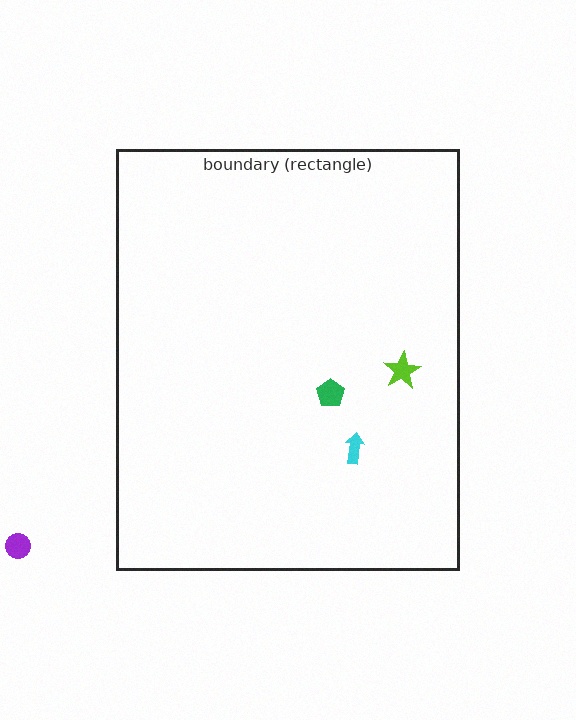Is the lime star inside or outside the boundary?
Inside.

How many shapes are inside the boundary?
3 inside, 1 outside.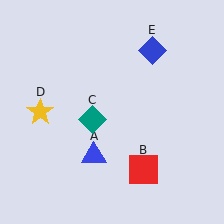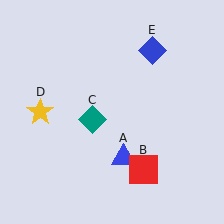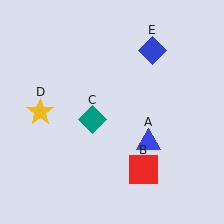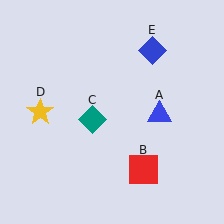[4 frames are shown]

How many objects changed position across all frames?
1 object changed position: blue triangle (object A).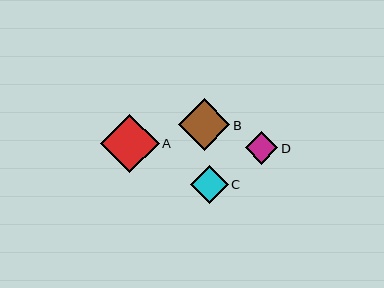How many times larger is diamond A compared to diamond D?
Diamond A is approximately 1.8 times the size of diamond D.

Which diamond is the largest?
Diamond A is the largest with a size of approximately 58 pixels.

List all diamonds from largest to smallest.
From largest to smallest: A, B, C, D.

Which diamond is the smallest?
Diamond D is the smallest with a size of approximately 32 pixels.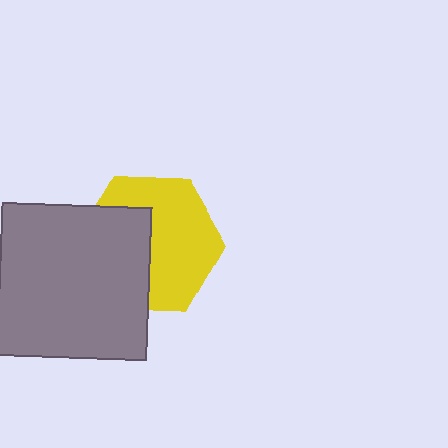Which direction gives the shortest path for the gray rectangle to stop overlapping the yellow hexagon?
Moving left gives the shortest separation.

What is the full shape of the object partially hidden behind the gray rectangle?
The partially hidden object is a yellow hexagon.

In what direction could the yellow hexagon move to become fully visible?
The yellow hexagon could move right. That would shift it out from behind the gray rectangle entirely.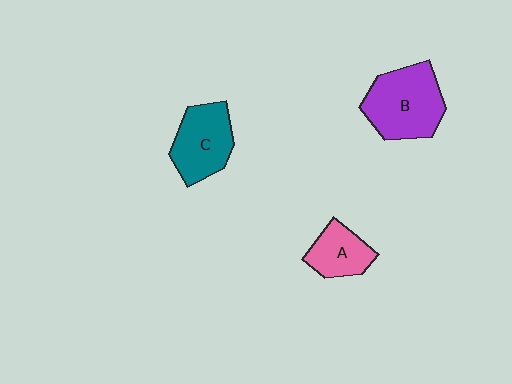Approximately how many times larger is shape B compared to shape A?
Approximately 1.8 times.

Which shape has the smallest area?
Shape A (pink).